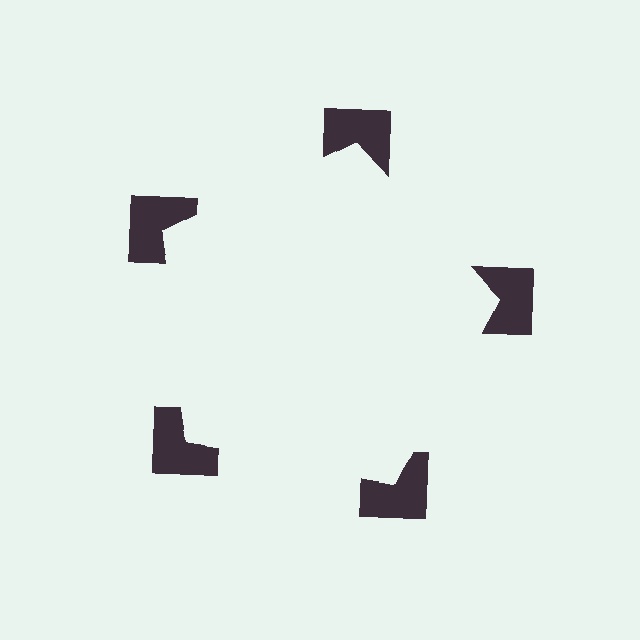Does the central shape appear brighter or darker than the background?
It typically appears slightly brighter than the background, even though no actual brightness change is drawn.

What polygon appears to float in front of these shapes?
An illusory pentagon — its edges are inferred from the aligned wedge cuts in the notched squares, not physically drawn.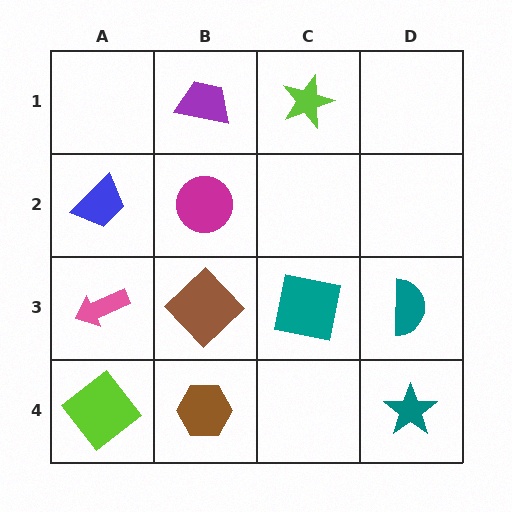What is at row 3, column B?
A brown diamond.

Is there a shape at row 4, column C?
No, that cell is empty.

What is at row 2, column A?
A blue trapezoid.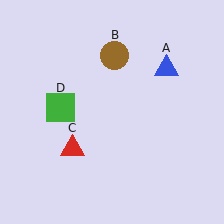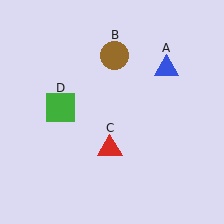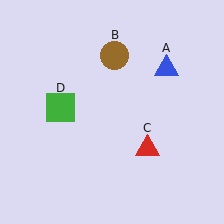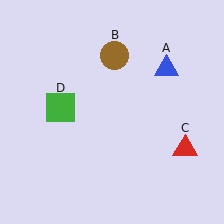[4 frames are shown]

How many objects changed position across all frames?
1 object changed position: red triangle (object C).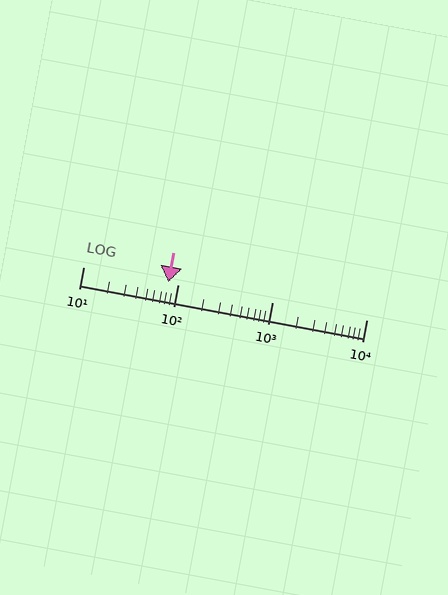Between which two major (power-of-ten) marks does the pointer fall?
The pointer is between 10 and 100.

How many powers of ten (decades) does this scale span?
The scale spans 3 decades, from 10 to 10000.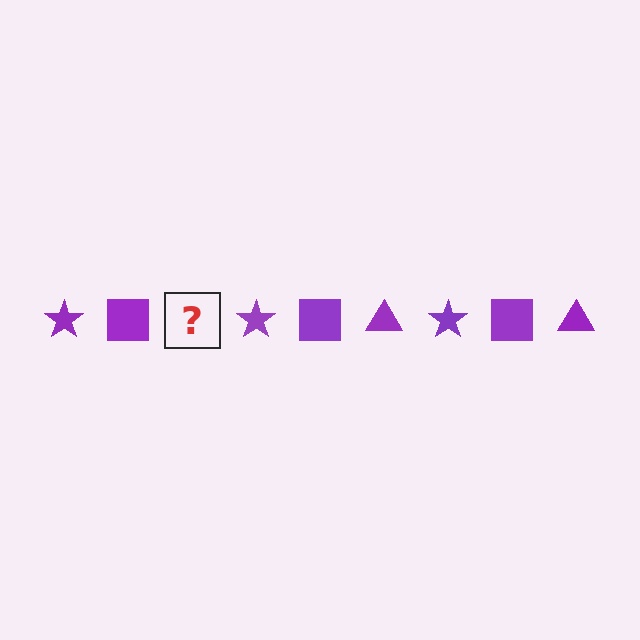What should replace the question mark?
The question mark should be replaced with a purple triangle.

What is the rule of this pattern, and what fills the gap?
The rule is that the pattern cycles through star, square, triangle shapes in purple. The gap should be filled with a purple triangle.